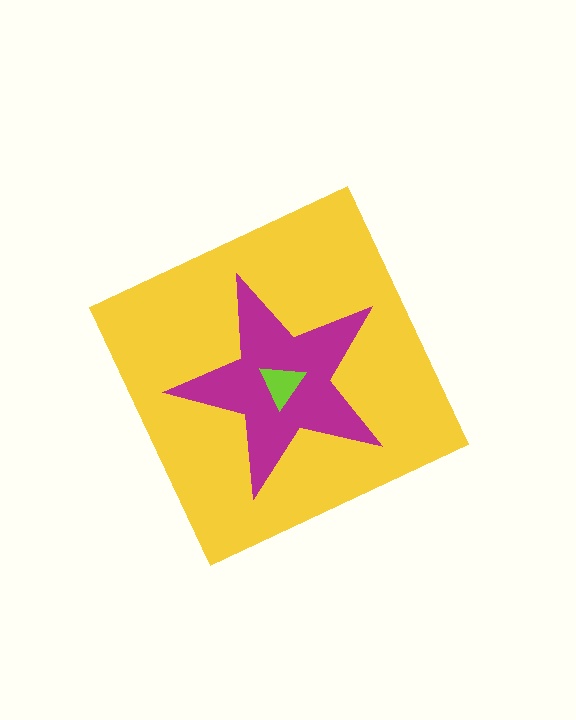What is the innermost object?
The lime triangle.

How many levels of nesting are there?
3.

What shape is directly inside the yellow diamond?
The magenta star.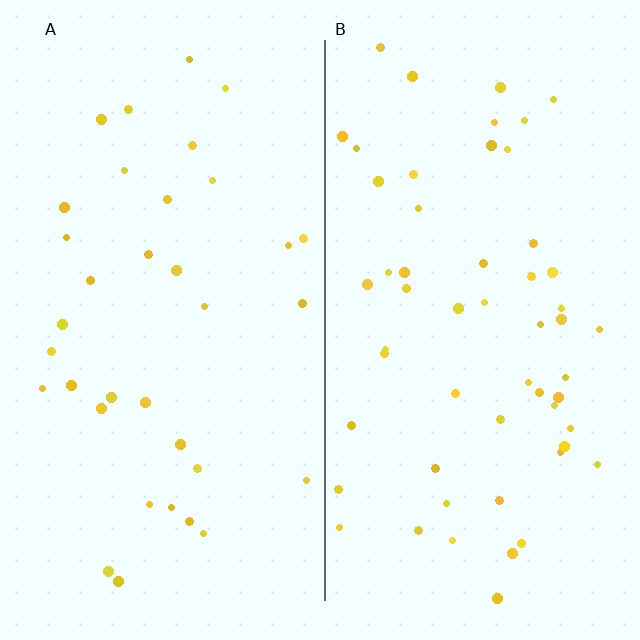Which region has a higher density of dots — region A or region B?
B (the right).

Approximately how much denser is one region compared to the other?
Approximately 1.6× — region B over region A.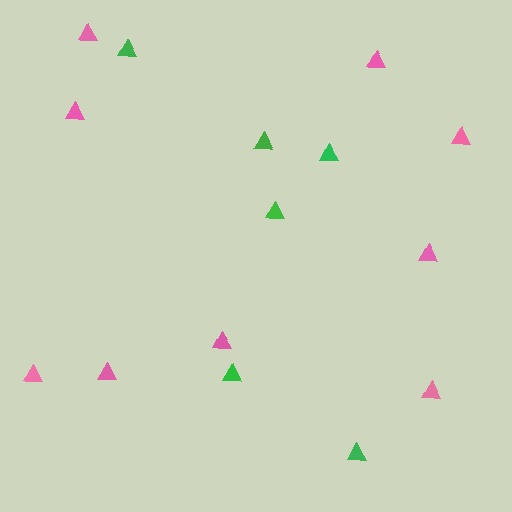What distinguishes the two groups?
There are 2 groups: one group of pink triangles (9) and one group of green triangles (6).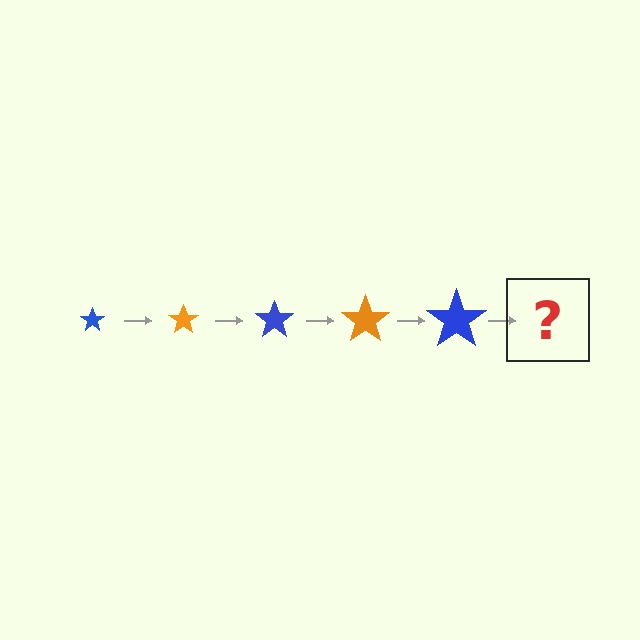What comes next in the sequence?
The next element should be an orange star, larger than the previous one.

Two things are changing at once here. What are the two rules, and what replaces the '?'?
The two rules are that the star grows larger each step and the color cycles through blue and orange. The '?' should be an orange star, larger than the previous one.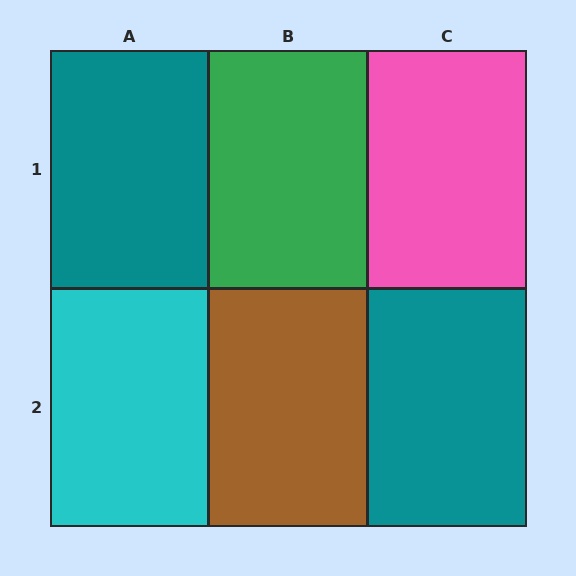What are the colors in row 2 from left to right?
Cyan, brown, teal.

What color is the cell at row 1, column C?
Pink.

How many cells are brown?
1 cell is brown.